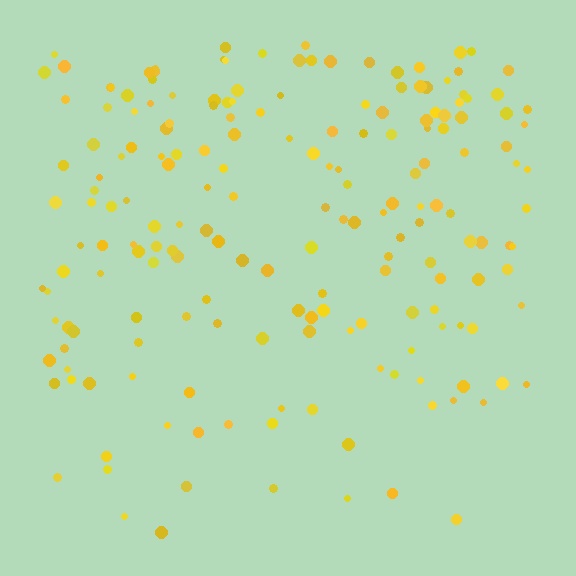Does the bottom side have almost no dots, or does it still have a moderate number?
Still a moderate number, just noticeably fewer than the top.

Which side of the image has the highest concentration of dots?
The top.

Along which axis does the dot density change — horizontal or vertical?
Vertical.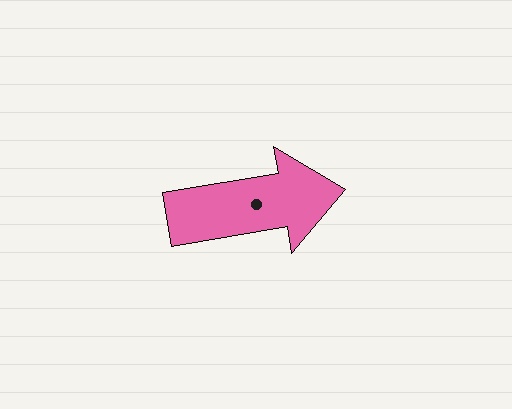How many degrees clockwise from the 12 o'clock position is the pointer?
Approximately 81 degrees.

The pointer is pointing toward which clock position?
Roughly 3 o'clock.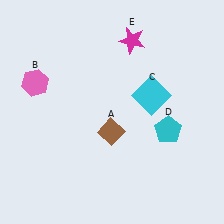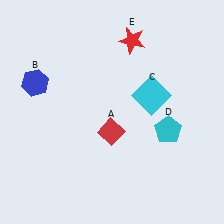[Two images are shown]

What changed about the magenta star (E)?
In Image 1, E is magenta. In Image 2, it changed to red.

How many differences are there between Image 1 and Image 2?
There are 3 differences between the two images.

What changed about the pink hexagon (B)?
In Image 1, B is pink. In Image 2, it changed to blue.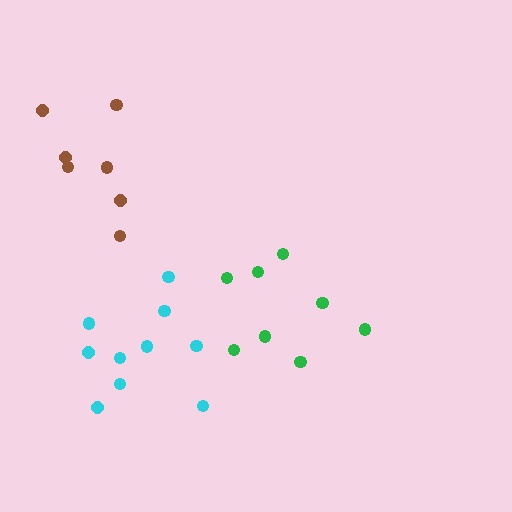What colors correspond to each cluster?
The clusters are colored: brown, green, cyan.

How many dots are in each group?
Group 1: 7 dots, Group 2: 8 dots, Group 3: 10 dots (25 total).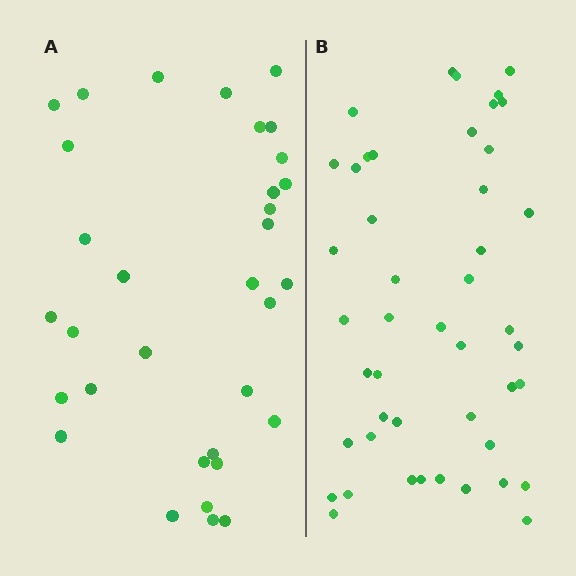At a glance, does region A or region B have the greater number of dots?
Region B (the right region) has more dots.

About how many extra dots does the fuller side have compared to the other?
Region B has approximately 15 more dots than region A.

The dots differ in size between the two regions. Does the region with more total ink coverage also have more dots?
No. Region A has more total ink coverage because its dots are larger, but region B actually contains more individual dots. Total area can be misleading — the number of items is what matters here.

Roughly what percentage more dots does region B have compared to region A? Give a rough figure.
About 40% more.